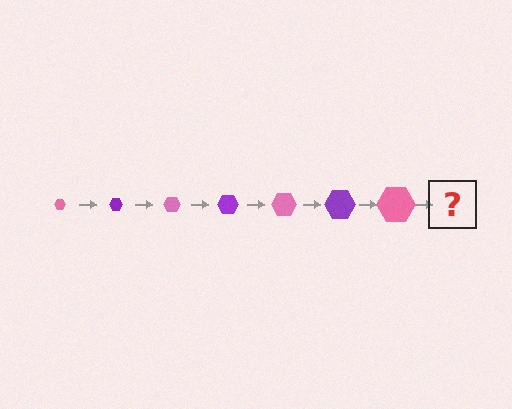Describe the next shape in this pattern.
It should be a purple hexagon, larger than the previous one.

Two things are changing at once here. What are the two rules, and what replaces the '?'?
The two rules are that the hexagon grows larger each step and the color cycles through pink and purple. The '?' should be a purple hexagon, larger than the previous one.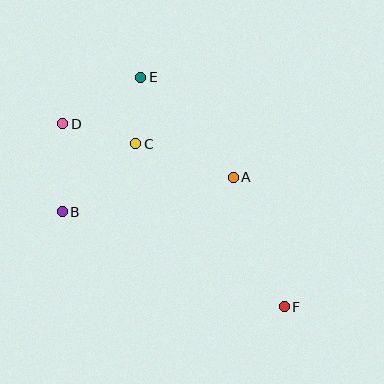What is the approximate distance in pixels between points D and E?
The distance between D and E is approximately 91 pixels.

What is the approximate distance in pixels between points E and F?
The distance between E and F is approximately 271 pixels.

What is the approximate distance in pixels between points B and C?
The distance between B and C is approximately 100 pixels.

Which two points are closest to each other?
Points C and E are closest to each other.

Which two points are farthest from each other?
Points D and F are farthest from each other.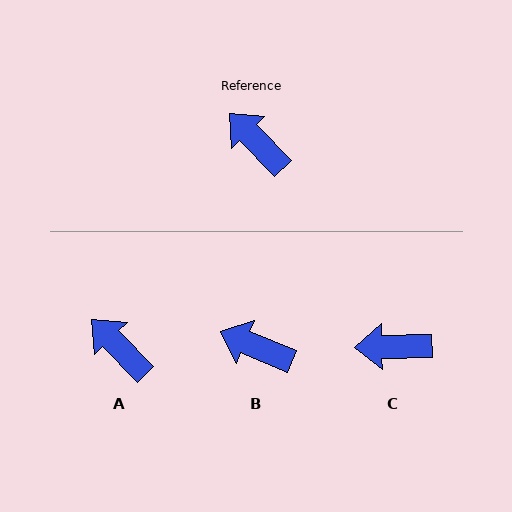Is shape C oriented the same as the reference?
No, it is off by about 47 degrees.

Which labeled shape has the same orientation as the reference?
A.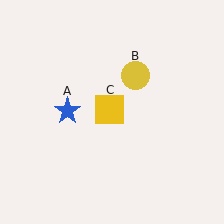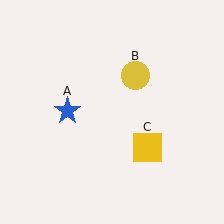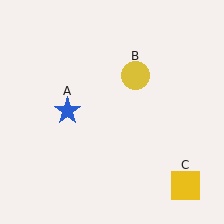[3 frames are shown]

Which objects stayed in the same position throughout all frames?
Blue star (object A) and yellow circle (object B) remained stationary.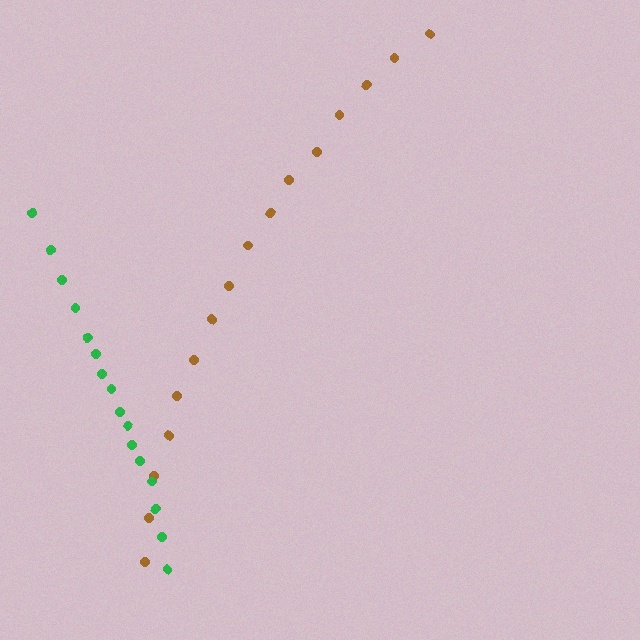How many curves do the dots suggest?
There are 2 distinct paths.